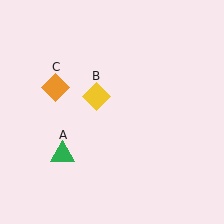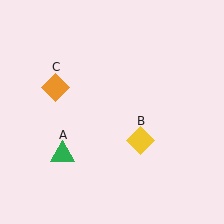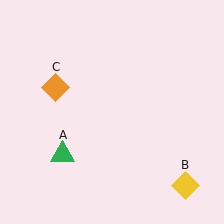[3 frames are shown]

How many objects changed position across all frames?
1 object changed position: yellow diamond (object B).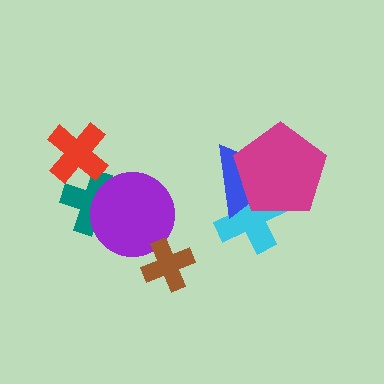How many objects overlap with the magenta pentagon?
2 objects overlap with the magenta pentagon.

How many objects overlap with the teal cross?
2 objects overlap with the teal cross.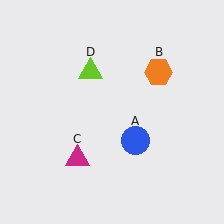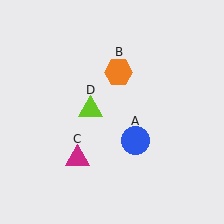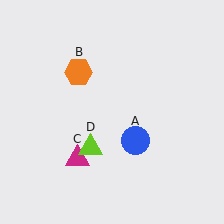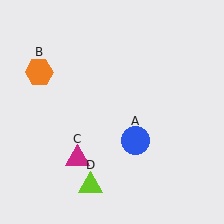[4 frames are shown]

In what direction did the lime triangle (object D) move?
The lime triangle (object D) moved down.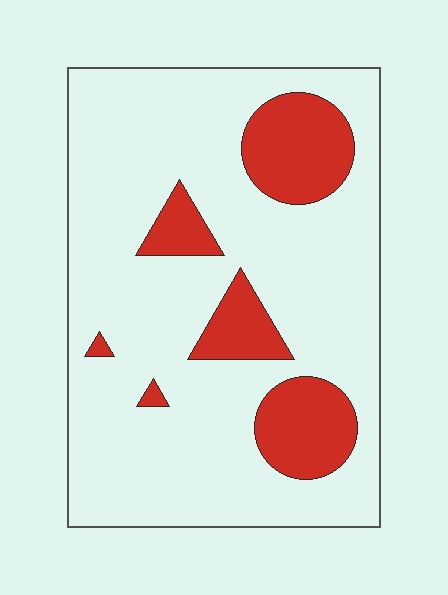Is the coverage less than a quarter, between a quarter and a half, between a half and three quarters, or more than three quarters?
Less than a quarter.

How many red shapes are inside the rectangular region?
6.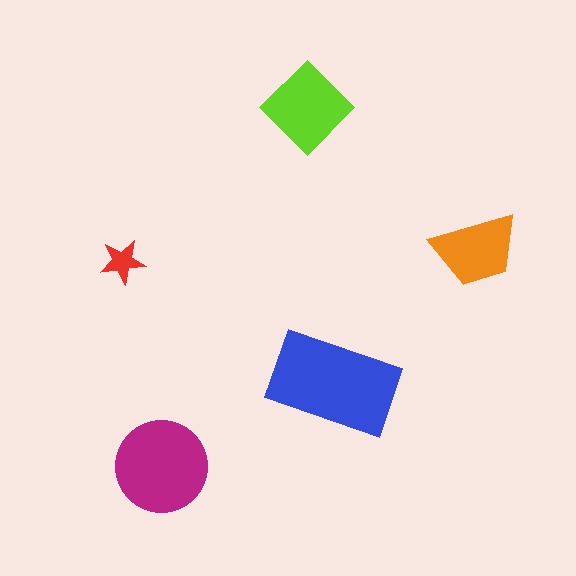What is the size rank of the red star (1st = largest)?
5th.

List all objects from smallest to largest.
The red star, the orange trapezoid, the lime diamond, the magenta circle, the blue rectangle.